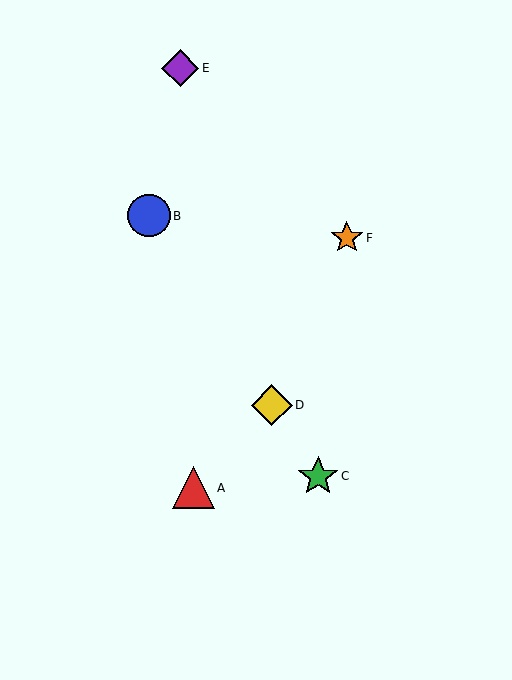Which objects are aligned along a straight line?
Objects B, C, D are aligned along a straight line.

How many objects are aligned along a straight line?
3 objects (B, C, D) are aligned along a straight line.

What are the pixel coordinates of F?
Object F is at (347, 238).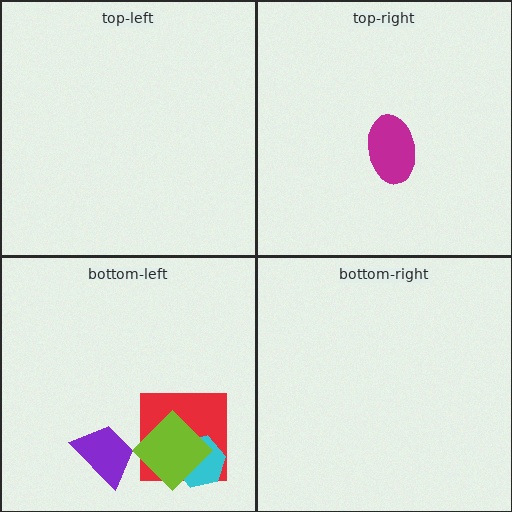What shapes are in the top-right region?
The magenta ellipse.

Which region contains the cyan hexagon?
The bottom-left region.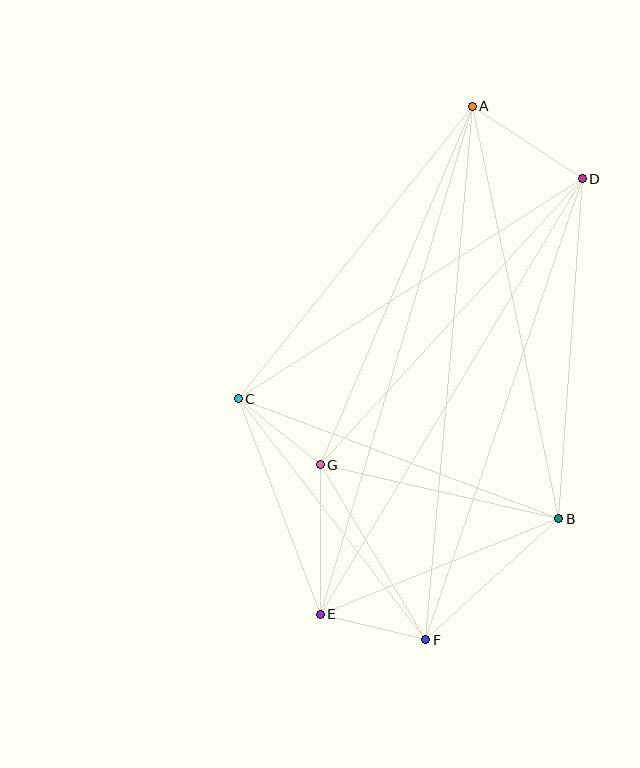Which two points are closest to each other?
Points C and G are closest to each other.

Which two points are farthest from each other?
Points A and F are farthest from each other.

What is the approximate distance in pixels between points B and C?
The distance between B and C is approximately 342 pixels.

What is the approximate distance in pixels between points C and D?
The distance between C and D is approximately 408 pixels.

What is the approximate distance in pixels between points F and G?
The distance between F and G is approximately 204 pixels.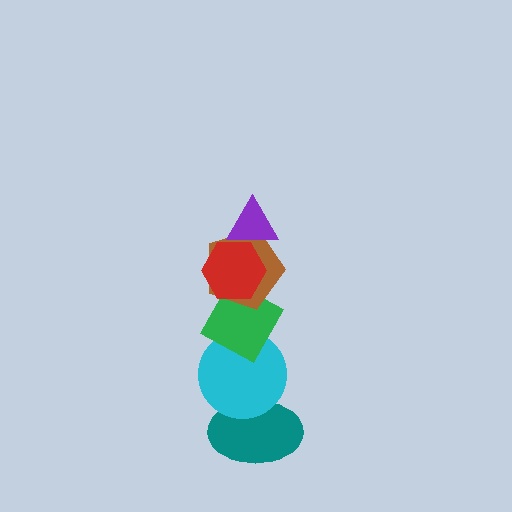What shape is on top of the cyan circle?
The green diamond is on top of the cyan circle.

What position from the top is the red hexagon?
The red hexagon is 2nd from the top.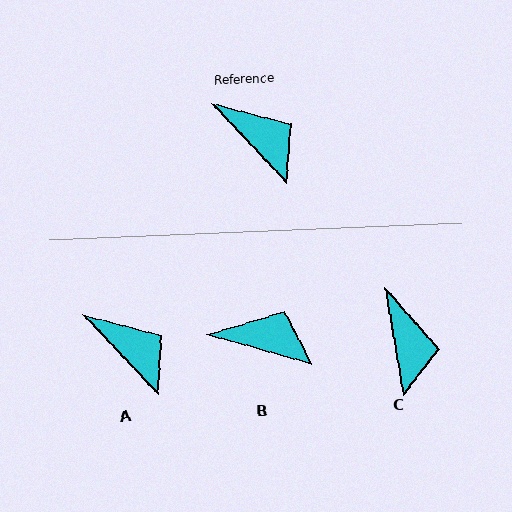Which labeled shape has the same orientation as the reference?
A.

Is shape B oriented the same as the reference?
No, it is off by about 31 degrees.